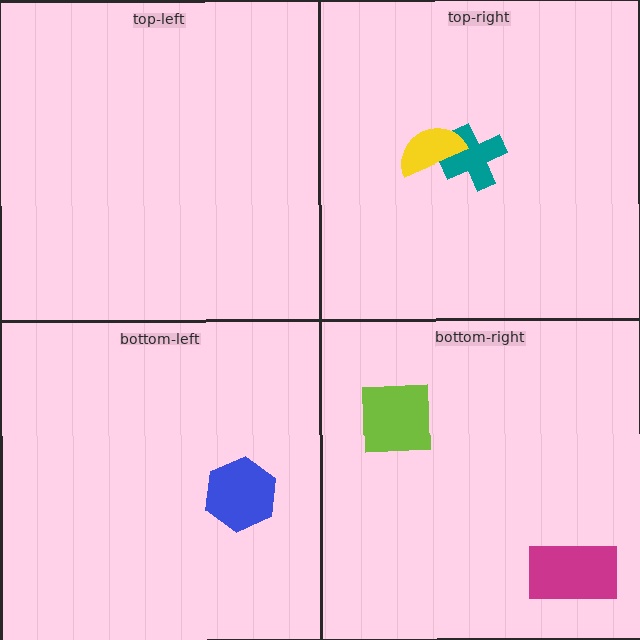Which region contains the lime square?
The bottom-right region.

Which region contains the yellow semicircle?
The top-right region.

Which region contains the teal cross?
The top-right region.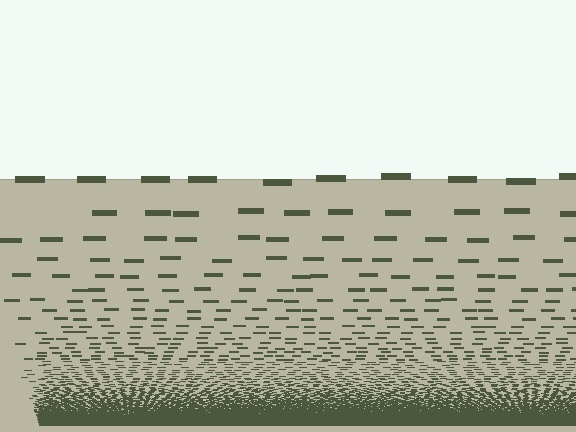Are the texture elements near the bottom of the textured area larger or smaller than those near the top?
Smaller. The gradient is inverted — elements near the bottom are smaller and denser.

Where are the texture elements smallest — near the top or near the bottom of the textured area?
Near the bottom.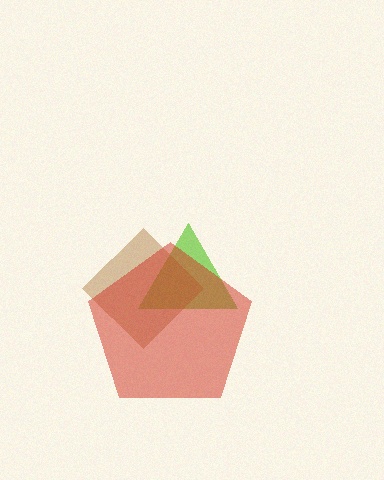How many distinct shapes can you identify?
There are 3 distinct shapes: a lime triangle, a brown diamond, a red pentagon.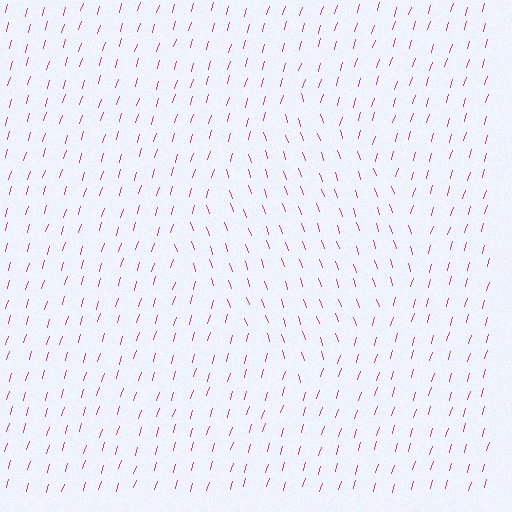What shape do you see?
I see a diamond.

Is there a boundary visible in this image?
Yes, there is a texture boundary formed by a change in line orientation.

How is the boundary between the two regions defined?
The boundary is defined purely by a change in line orientation (approximately 35 degrees difference). All lines are the same color and thickness.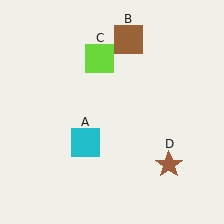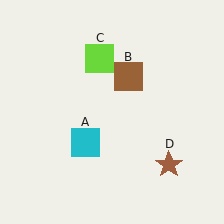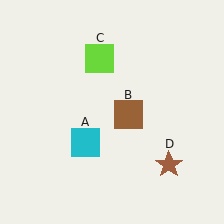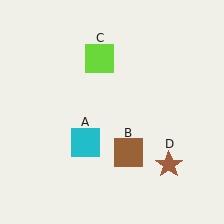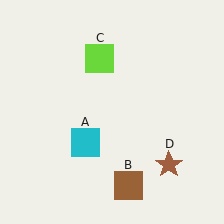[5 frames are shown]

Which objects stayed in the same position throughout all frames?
Cyan square (object A) and lime square (object C) and brown star (object D) remained stationary.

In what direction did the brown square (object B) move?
The brown square (object B) moved down.